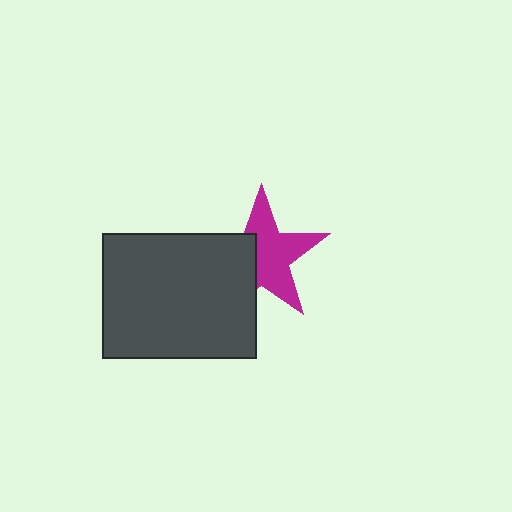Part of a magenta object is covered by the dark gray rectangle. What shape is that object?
It is a star.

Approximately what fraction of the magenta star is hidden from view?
Roughly 40% of the magenta star is hidden behind the dark gray rectangle.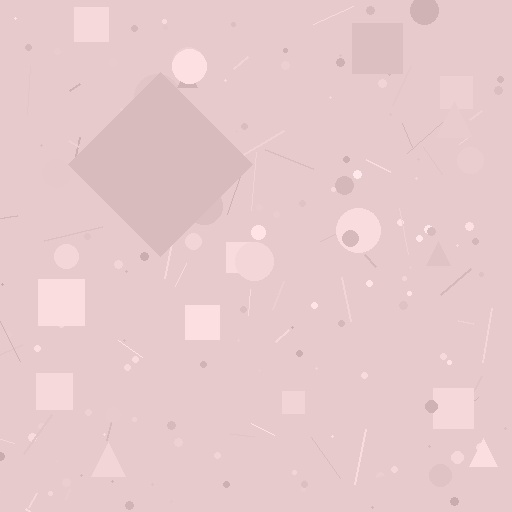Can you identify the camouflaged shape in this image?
The camouflaged shape is a diamond.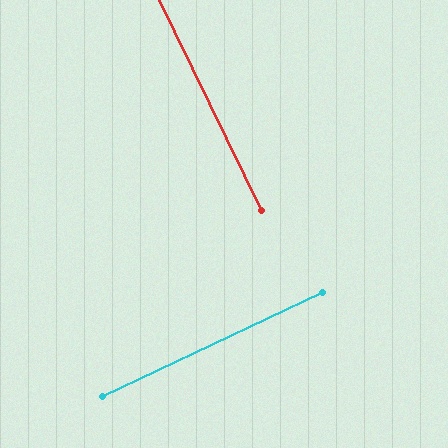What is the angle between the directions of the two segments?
Approximately 90 degrees.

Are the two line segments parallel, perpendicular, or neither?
Perpendicular — they meet at approximately 90°.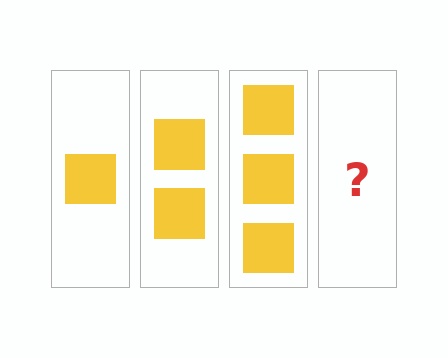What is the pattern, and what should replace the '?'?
The pattern is that each step adds one more square. The '?' should be 4 squares.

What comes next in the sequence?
The next element should be 4 squares.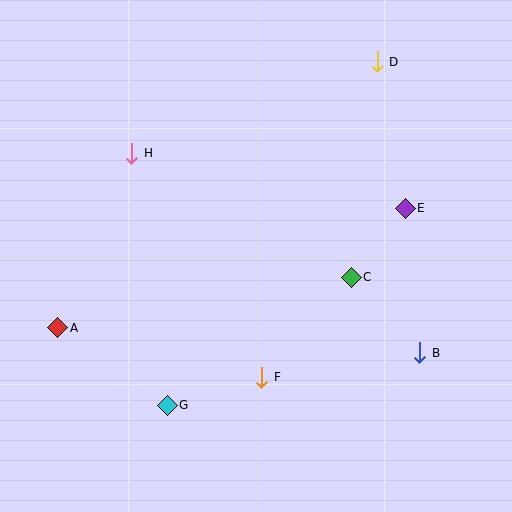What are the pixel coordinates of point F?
Point F is at (262, 377).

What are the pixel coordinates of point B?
Point B is at (420, 353).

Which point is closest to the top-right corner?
Point D is closest to the top-right corner.